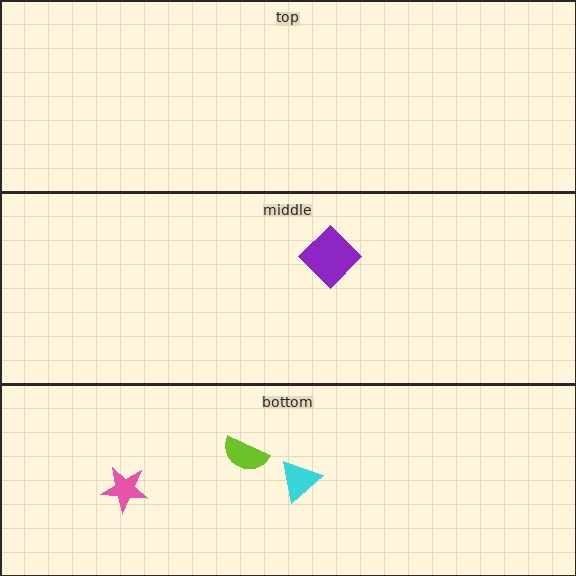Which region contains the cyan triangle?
The bottom region.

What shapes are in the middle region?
The purple diamond.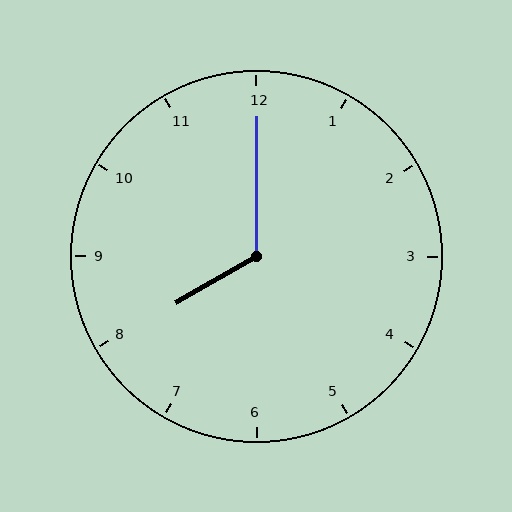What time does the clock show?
8:00.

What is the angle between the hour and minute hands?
Approximately 120 degrees.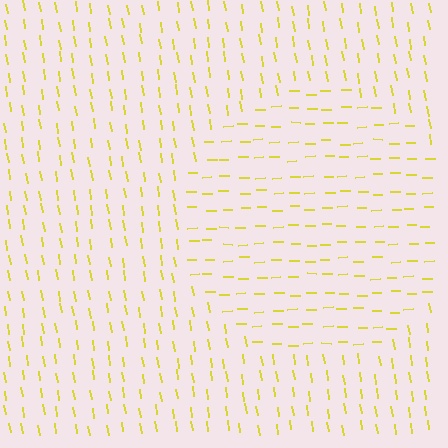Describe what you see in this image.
The image is filled with small yellow line segments. A circle region in the image has lines oriented differently from the surrounding lines, creating a visible texture boundary.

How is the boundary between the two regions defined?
The boundary is defined purely by a change in line orientation (approximately 82 degrees difference). All lines are the same color and thickness.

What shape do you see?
I see a circle.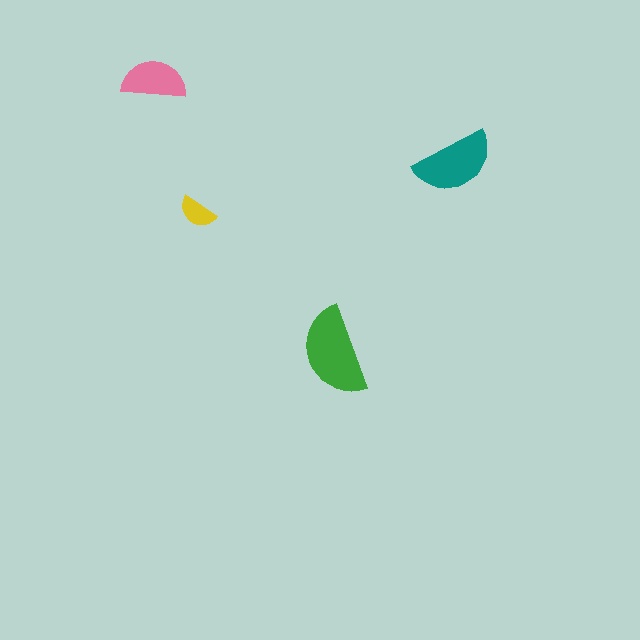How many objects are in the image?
There are 4 objects in the image.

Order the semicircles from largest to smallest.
the green one, the teal one, the pink one, the yellow one.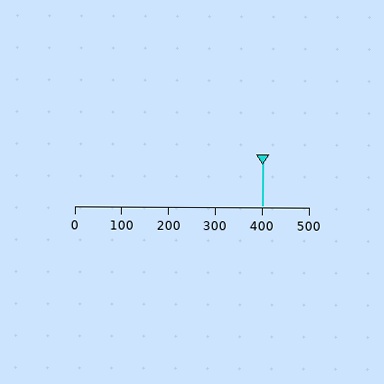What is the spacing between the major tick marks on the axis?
The major ticks are spaced 100 apart.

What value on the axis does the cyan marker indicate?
The marker indicates approximately 400.